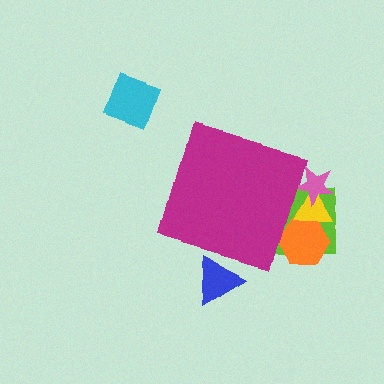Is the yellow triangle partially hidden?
Yes, the yellow triangle is partially hidden behind the magenta diamond.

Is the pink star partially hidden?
Yes, the pink star is partially hidden behind the magenta diamond.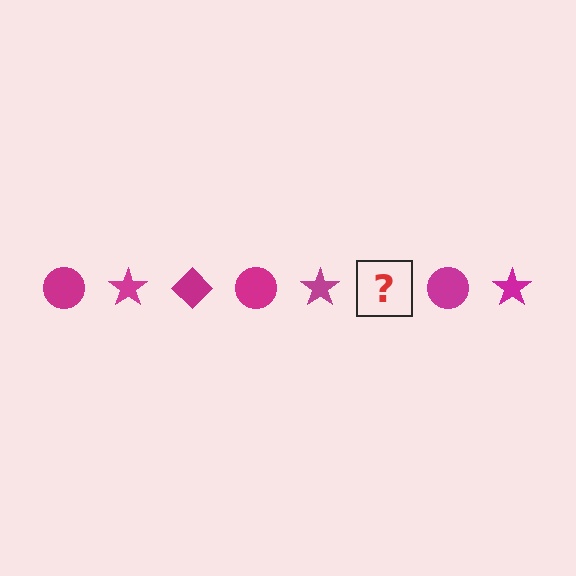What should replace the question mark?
The question mark should be replaced with a magenta diamond.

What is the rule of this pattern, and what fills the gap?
The rule is that the pattern cycles through circle, star, diamond shapes in magenta. The gap should be filled with a magenta diamond.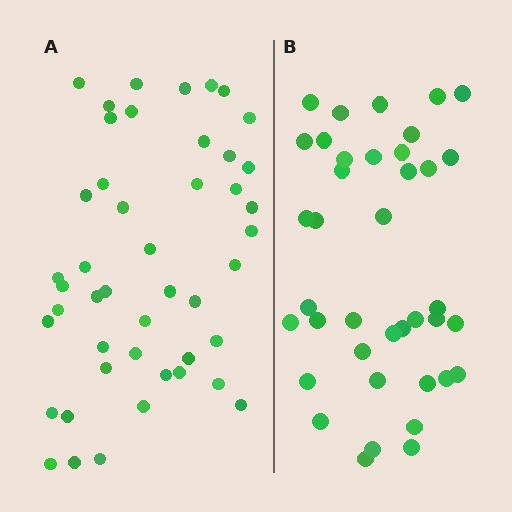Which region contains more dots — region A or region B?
Region A (the left region) has more dots.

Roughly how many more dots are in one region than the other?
Region A has roughly 8 or so more dots than region B.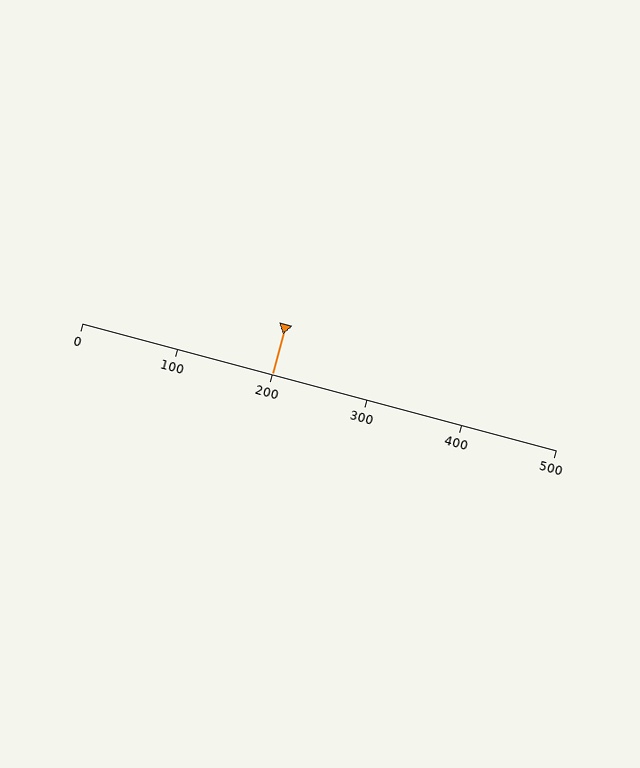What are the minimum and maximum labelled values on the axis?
The axis runs from 0 to 500.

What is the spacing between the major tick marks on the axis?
The major ticks are spaced 100 apart.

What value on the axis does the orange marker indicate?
The marker indicates approximately 200.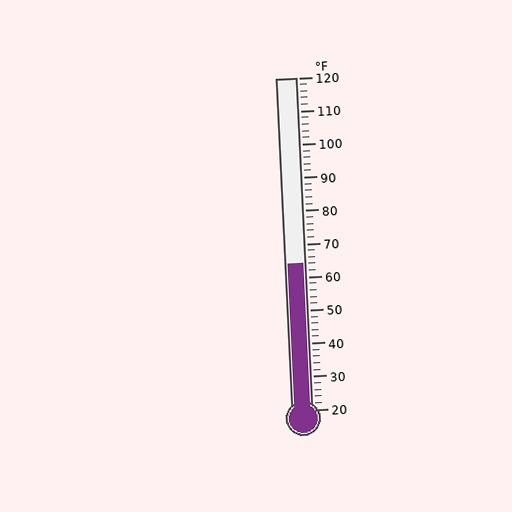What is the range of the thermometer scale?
The thermometer scale ranges from 20°F to 120°F.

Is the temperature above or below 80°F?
The temperature is below 80°F.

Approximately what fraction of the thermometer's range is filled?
The thermometer is filled to approximately 45% of its range.